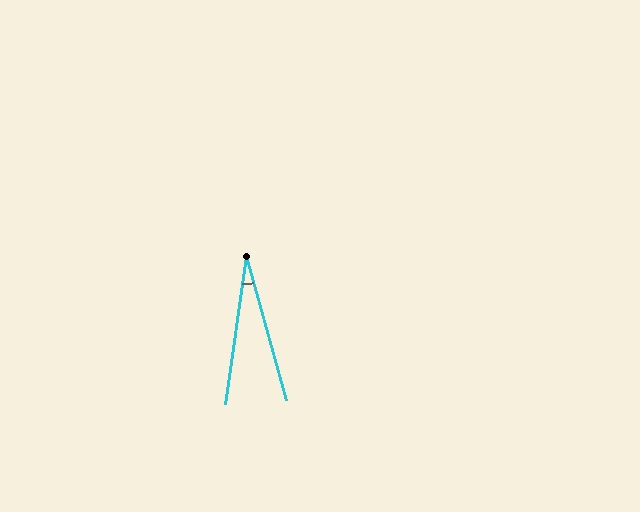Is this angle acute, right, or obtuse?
It is acute.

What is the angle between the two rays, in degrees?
Approximately 24 degrees.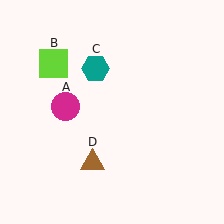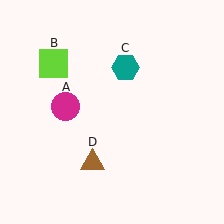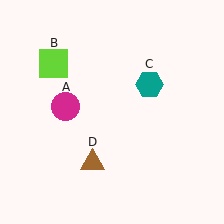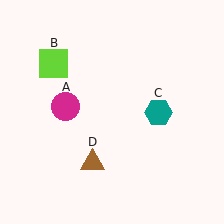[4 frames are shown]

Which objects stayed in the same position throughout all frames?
Magenta circle (object A) and lime square (object B) and brown triangle (object D) remained stationary.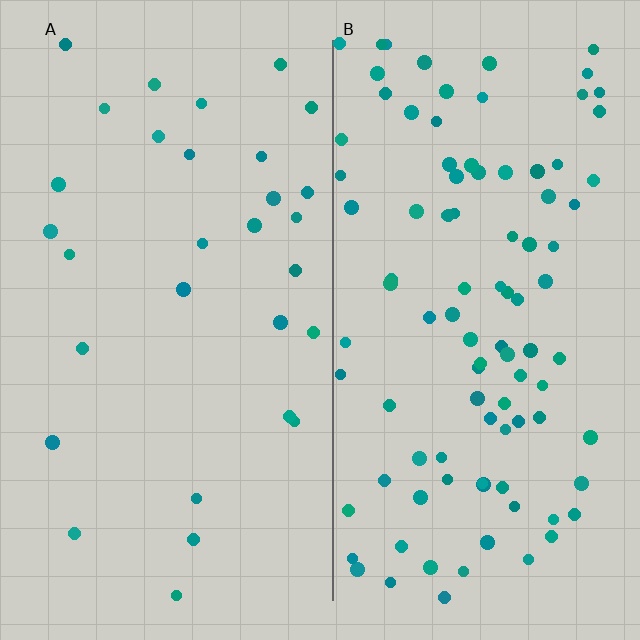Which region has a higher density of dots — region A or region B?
B (the right).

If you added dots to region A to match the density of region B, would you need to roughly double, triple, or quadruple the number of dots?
Approximately triple.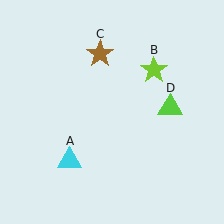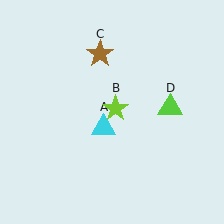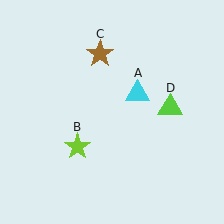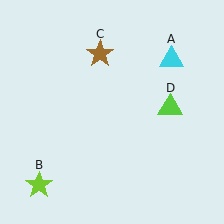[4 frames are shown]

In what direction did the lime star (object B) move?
The lime star (object B) moved down and to the left.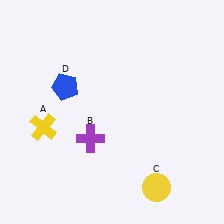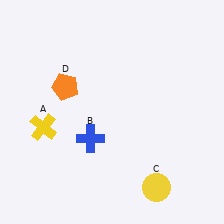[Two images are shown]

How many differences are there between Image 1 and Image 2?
There are 2 differences between the two images.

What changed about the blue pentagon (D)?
In Image 1, D is blue. In Image 2, it changed to orange.